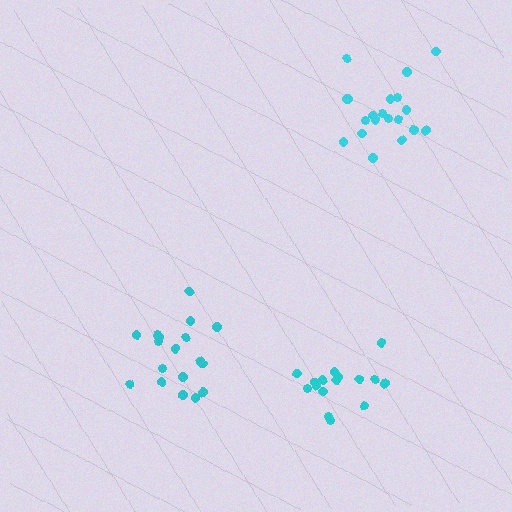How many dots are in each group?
Group 1: 16 dots, Group 2: 18 dots, Group 3: 20 dots (54 total).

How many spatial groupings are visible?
There are 3 spatial groupings.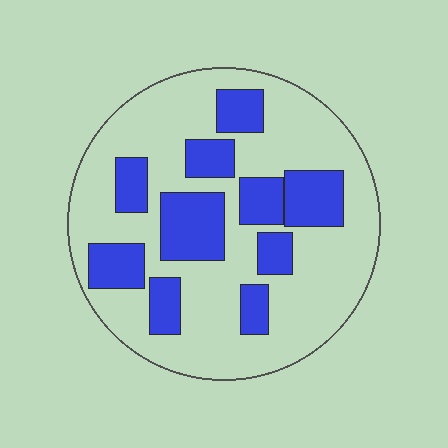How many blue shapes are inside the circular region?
10.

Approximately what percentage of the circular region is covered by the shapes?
Approximately 30%.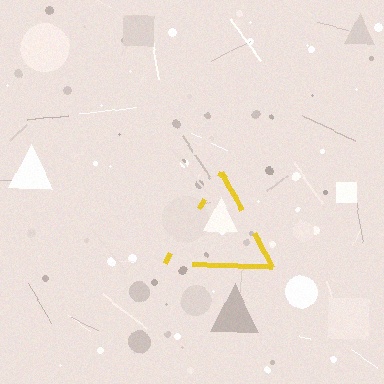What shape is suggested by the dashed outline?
The dashed outline suggests a triangle.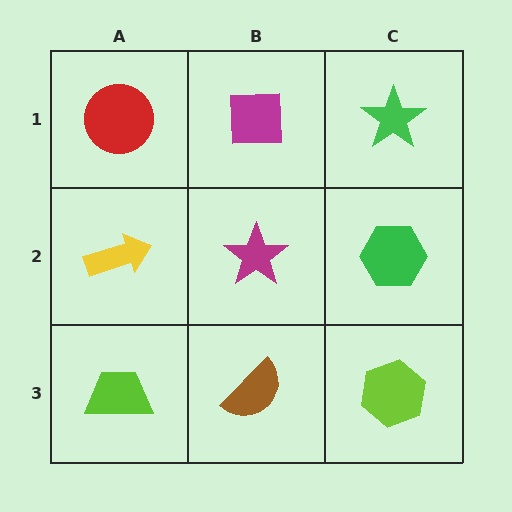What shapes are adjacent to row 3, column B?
A magenta star (row 2, column B), a lime trapezoid (row 3, column A), a lime hexagon (row 3, column C).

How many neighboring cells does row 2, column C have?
3.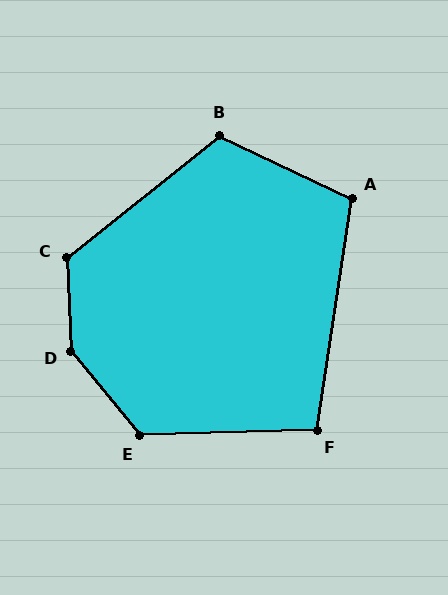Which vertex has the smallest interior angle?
F, at approximately 100 degrees.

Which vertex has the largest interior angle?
D, at approximately 144 degrees.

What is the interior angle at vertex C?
Approximately 126 degrees (obtuse).